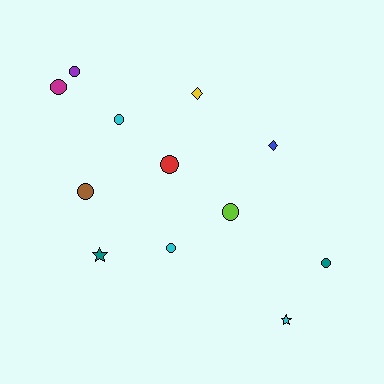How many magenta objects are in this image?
There is 1 magenta object.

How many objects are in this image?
There are 12 objects.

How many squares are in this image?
There are no squares.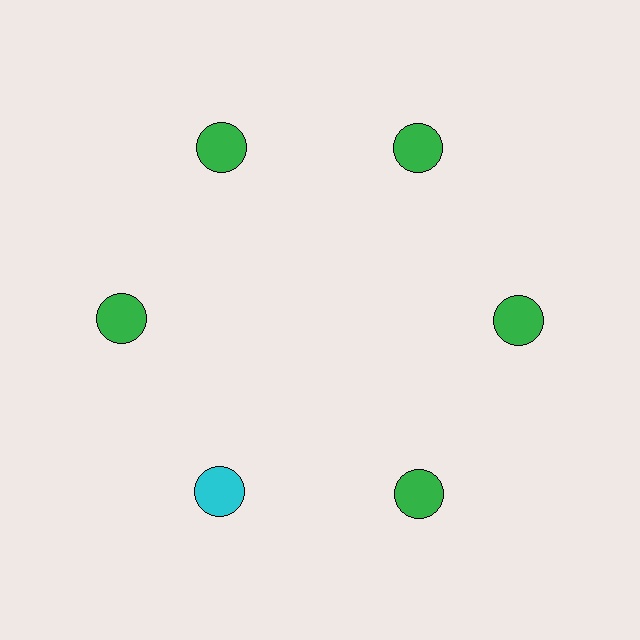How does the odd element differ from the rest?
It has a different color: cyan instead of green.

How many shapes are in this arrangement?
There are 6 shapes arranged in a ring pattern.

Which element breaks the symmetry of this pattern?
The cyan circle at roughly the 7 o'clock position breaks the symmetry. All other shapes are green circles.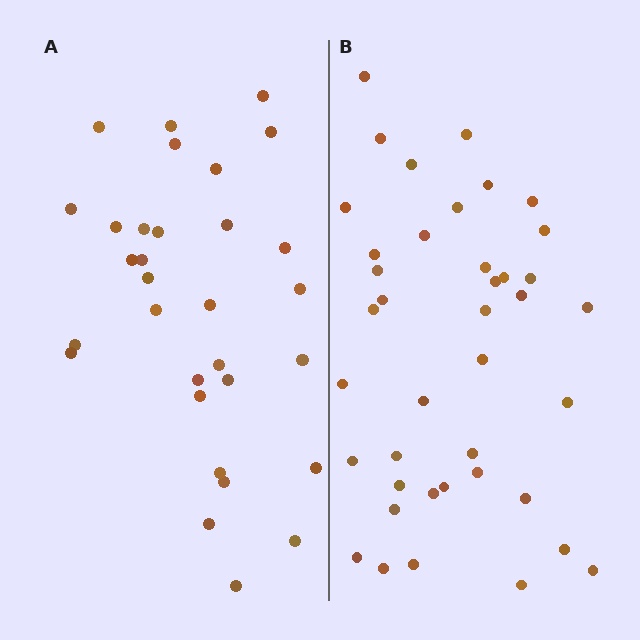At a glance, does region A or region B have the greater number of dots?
Region B (the right region) has more dots.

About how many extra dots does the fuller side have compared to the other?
Region B has roughly 8 or so more dots than region A.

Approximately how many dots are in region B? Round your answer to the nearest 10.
About 40 dots.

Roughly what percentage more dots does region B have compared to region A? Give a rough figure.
About 30% more.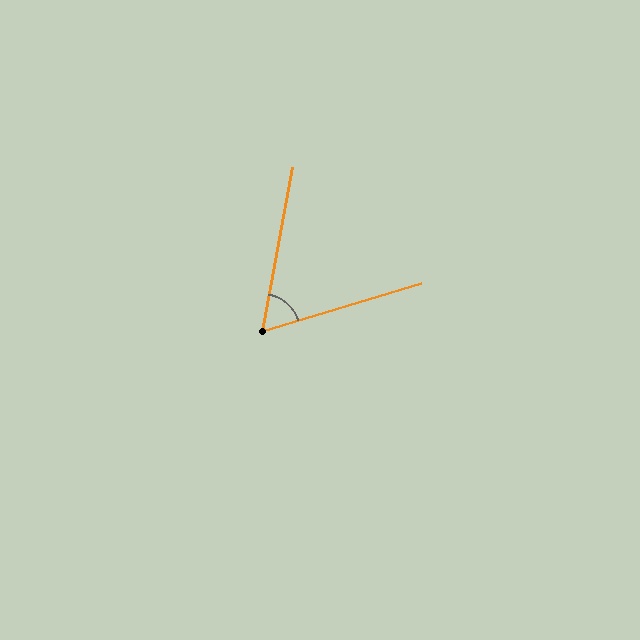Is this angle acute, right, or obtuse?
It is acute.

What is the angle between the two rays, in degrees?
Approximately 62 degrees.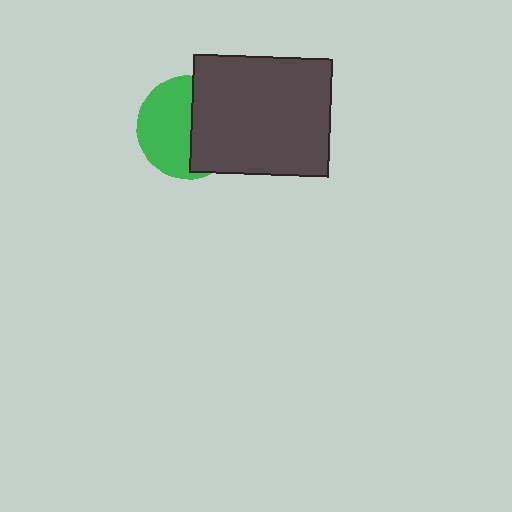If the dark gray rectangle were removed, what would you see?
You would see the complete green circle.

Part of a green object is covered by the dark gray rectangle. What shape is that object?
It is a circle.